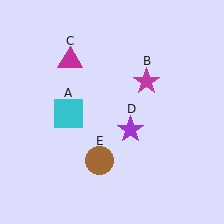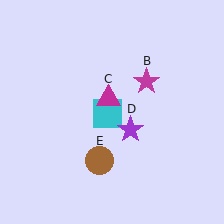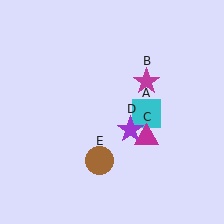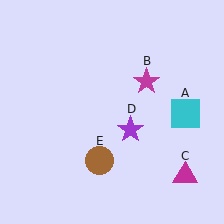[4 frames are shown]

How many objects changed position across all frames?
2 objects changed position: cyan square (object A), magenta triangle (object C).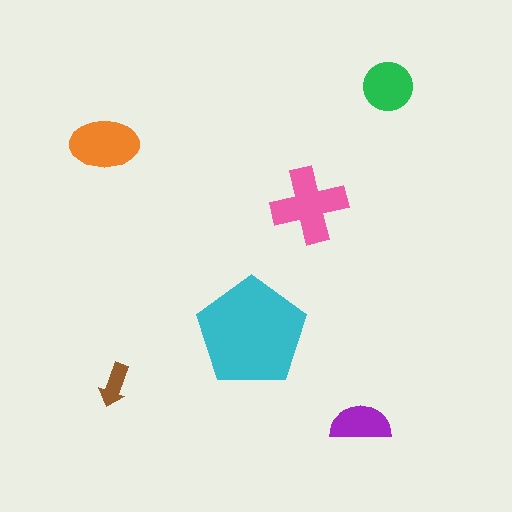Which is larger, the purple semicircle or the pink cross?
The pink cross.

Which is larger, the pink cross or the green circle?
The pink cross.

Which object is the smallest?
The brown arrow.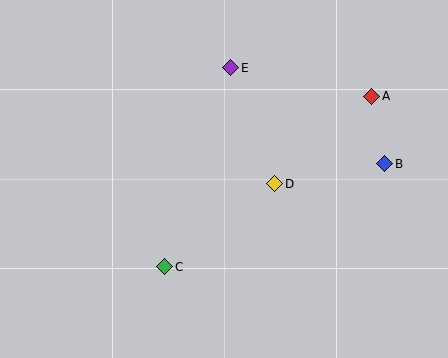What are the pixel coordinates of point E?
Point E is at (231, 68).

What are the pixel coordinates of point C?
Point C is at (165, 267).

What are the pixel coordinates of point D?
Point D is at (275, 184).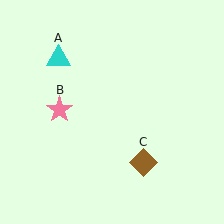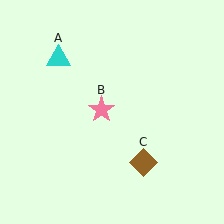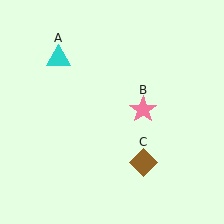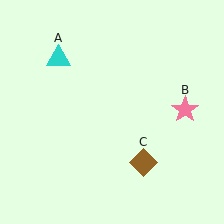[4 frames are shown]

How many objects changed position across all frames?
1 object changed position: pink star (object B).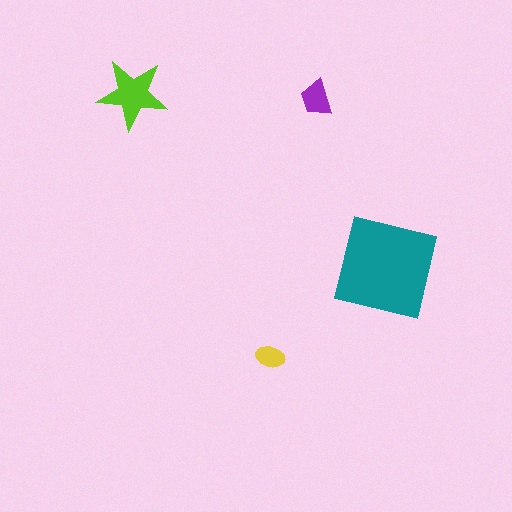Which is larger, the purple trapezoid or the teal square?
The teal square.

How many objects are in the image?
There are 4 objects in the image.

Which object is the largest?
The teal square.